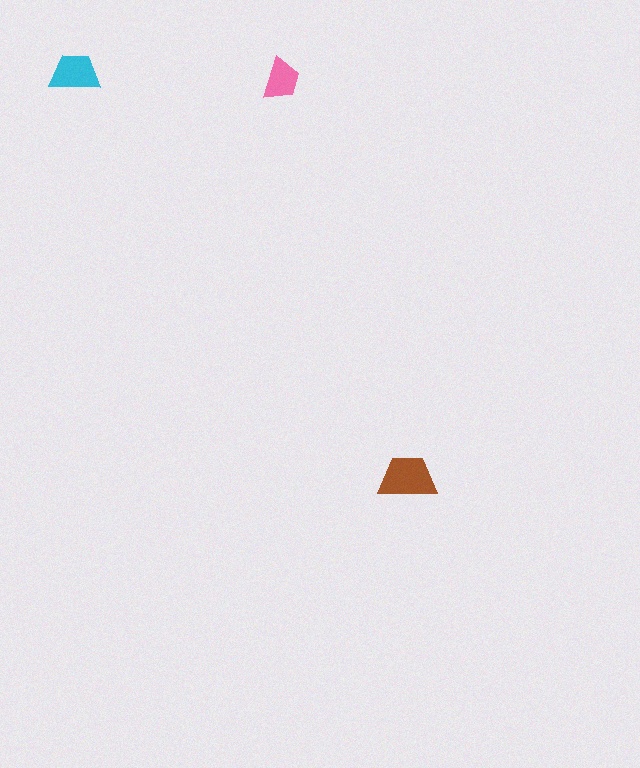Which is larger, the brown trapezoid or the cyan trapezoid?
The brown one.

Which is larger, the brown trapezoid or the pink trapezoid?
The brown one.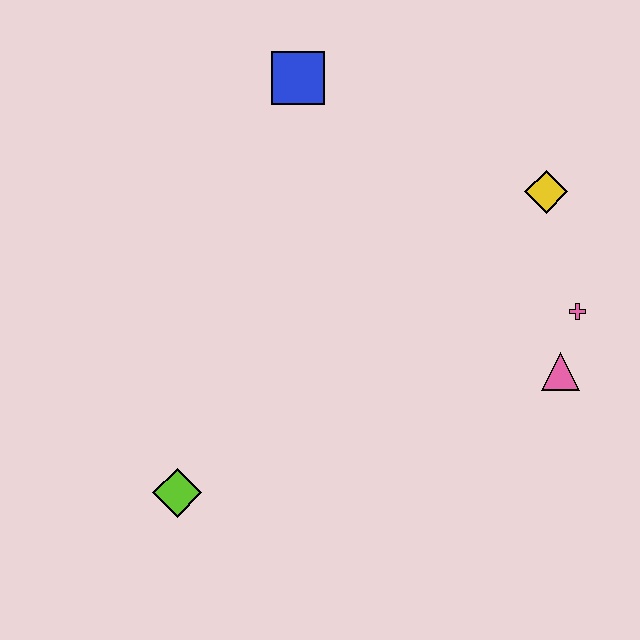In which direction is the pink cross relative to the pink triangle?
The pink cross is above the pink triangle.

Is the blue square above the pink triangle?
Yes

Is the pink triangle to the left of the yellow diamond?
No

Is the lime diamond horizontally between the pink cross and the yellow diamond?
No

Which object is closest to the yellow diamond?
The pink cross is closest to the yellow diamond.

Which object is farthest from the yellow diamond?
The lime diamond is farthest from the yellow diamond.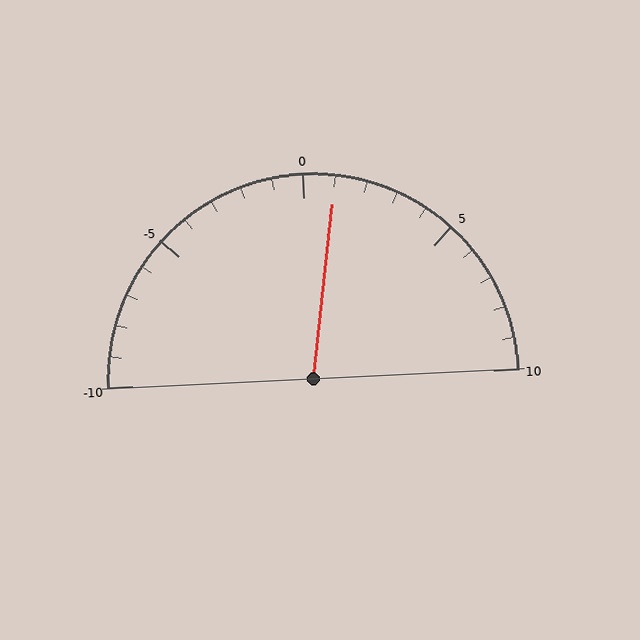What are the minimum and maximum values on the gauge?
The gauge ranges from -10 to 10.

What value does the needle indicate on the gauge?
The needle indicates approximately 1.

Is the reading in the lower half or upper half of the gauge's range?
The reading is in the upper half of the range (-10 to 10).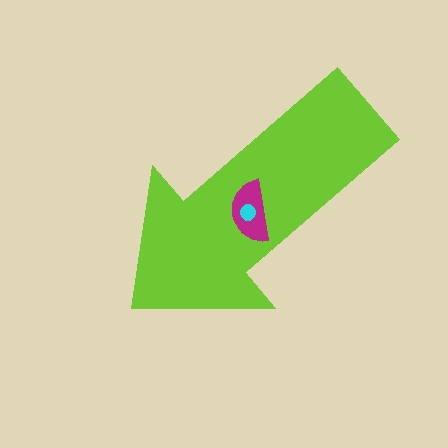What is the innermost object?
The cyan circle.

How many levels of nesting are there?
3.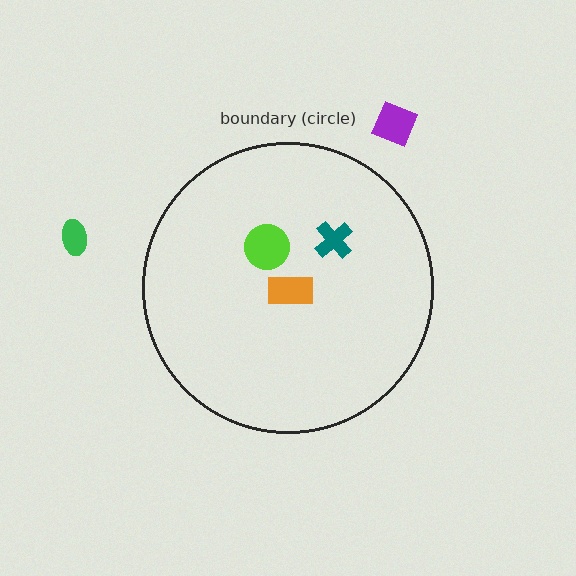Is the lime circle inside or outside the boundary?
Inside.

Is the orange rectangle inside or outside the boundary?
Inside.